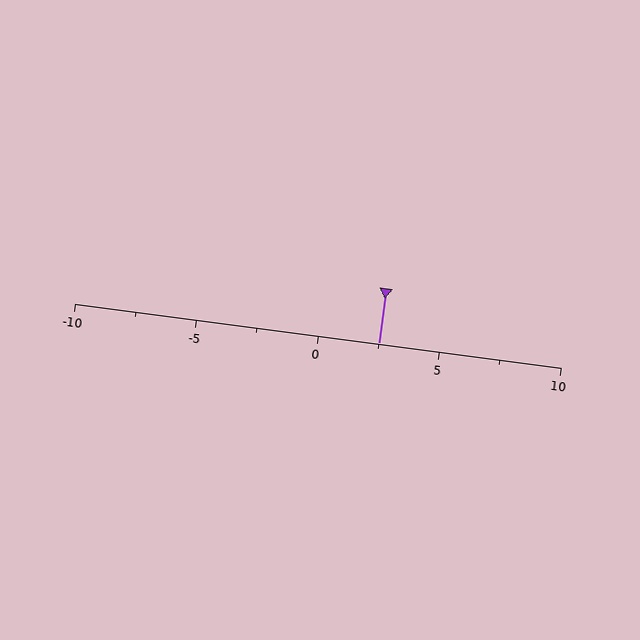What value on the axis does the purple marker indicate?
The marker indicates approximately 2.5.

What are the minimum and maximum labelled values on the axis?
The axis runs from -10 to 10.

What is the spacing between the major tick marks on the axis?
The major ticks are spaced 5 apart.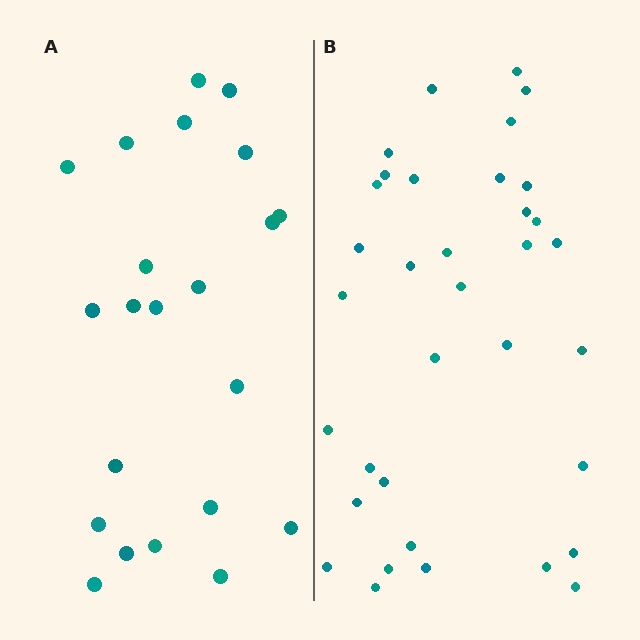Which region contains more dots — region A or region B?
Region B (the right region) has more dots.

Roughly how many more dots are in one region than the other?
Region B has approximately 15 more dots than region A.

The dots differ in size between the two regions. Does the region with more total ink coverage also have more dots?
No. Region A has more total ink coverage because its dots are larger, but region B actually contains more individual dots. Total area can be misleading — the number of items is what matters here.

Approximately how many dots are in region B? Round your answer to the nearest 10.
About 40 dots. (The exact count is 35, which rounds to 40.)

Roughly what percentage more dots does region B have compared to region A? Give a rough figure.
About 60% more.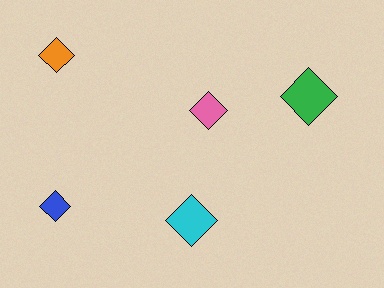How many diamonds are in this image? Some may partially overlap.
There are 5 diamonds.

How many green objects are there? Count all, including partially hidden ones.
There is 1 green object.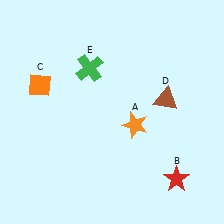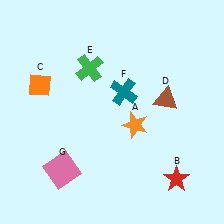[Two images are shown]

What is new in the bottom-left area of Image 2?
A pink square (G) was added in the bottom-left area of Image 2.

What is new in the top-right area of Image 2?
A teal cross (F) was added in the top-right area of Image 2.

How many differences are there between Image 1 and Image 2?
There are 2 differences between the two images.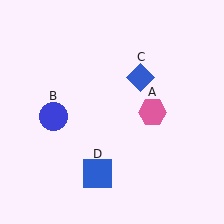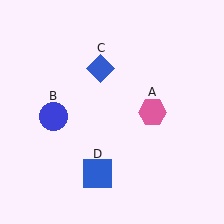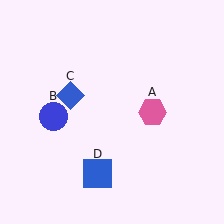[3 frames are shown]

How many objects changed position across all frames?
1 object changed position: blue diamond (object C).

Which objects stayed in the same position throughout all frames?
Pink hexagon (object A) and blue circle (object B) and blue square (object D) remained stationary.